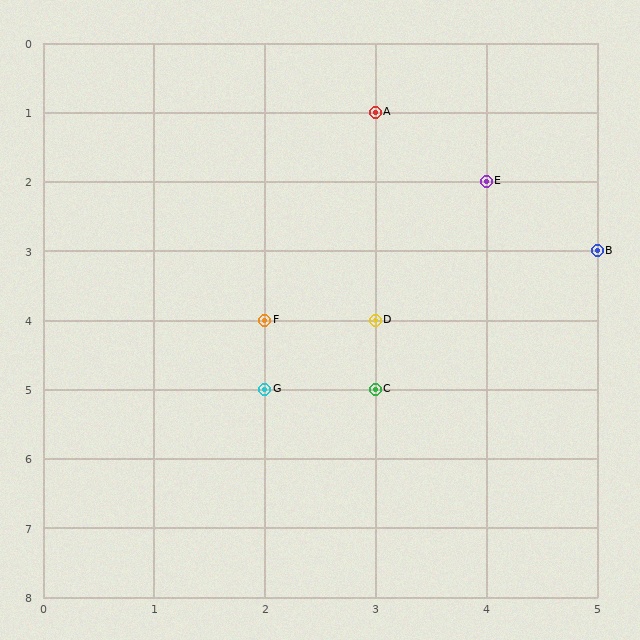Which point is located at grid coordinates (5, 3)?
Point B is at (5, 3).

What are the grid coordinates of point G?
Point G is at grid coordinates (2, 5).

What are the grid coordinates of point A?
Point A is at grid coordinates (3, 1).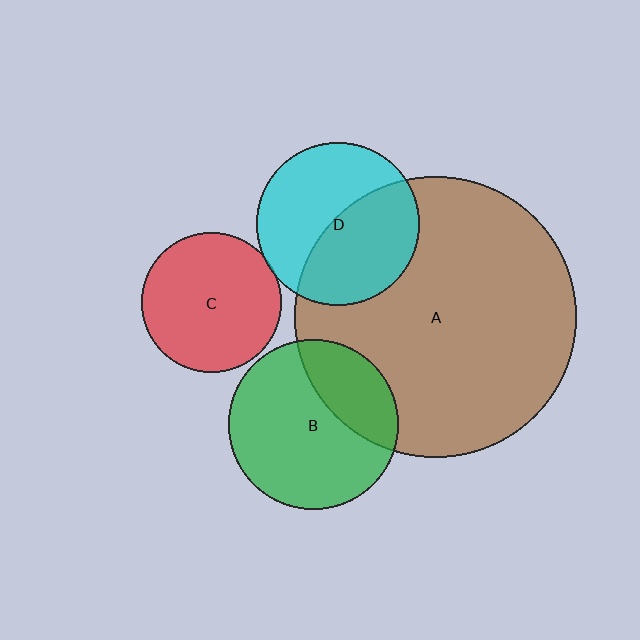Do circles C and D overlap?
Yes.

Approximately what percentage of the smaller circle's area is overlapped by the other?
Approximately 5%.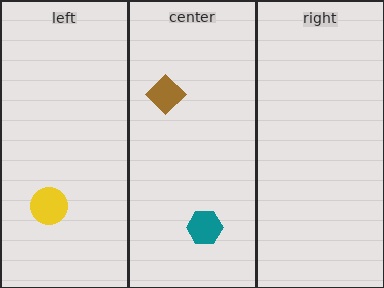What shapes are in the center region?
The brown diamond, the teal hexagon.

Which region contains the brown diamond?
The center region.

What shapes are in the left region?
The yellow circle.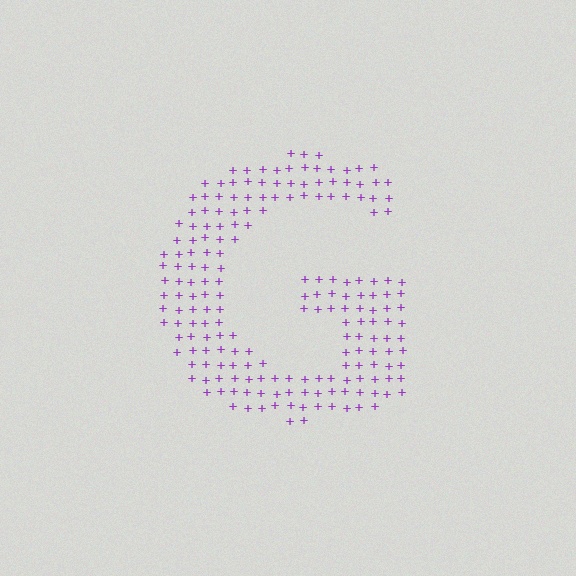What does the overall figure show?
The overall figure shows the letter G.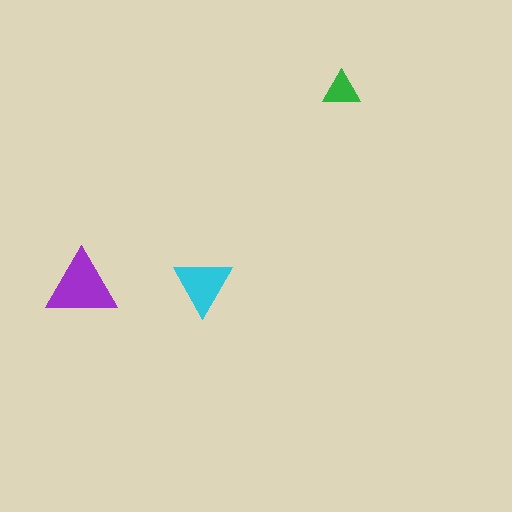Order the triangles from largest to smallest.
the purple one, the cyan one, the green one.